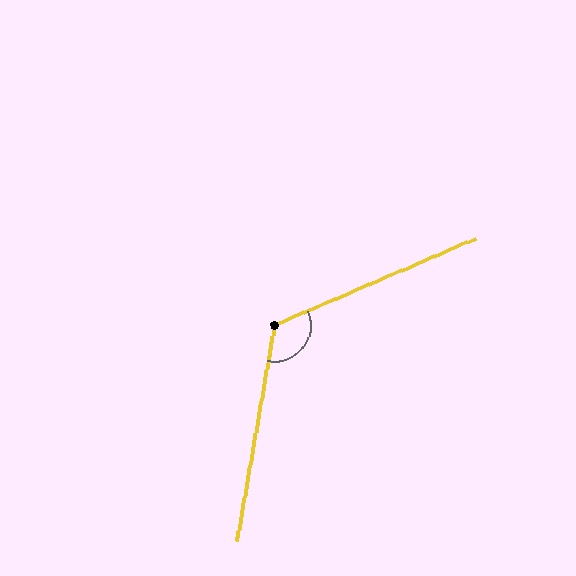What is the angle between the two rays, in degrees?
Approximately 123 degrees.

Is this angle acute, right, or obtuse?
It is obtuse.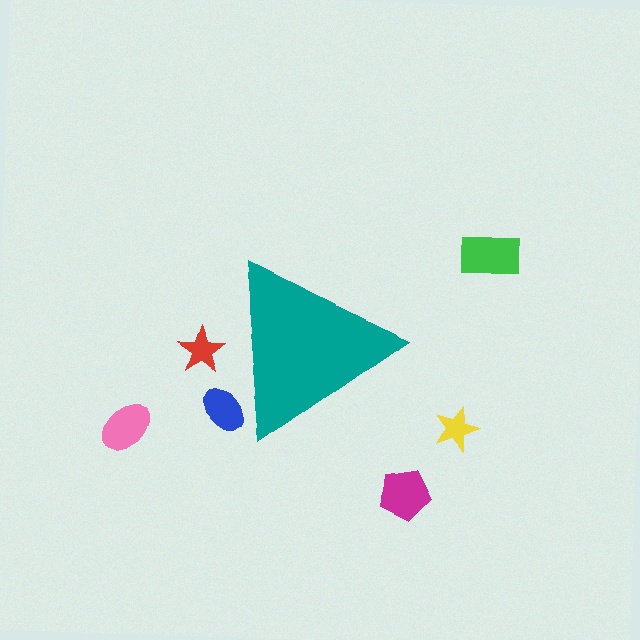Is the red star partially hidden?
Yes, the red star is partially hidden behind the teal triangle.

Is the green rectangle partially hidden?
No, the green rectangle is fully visible.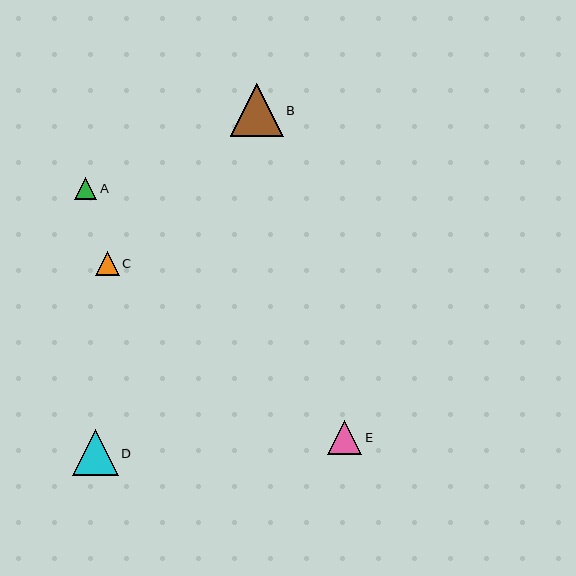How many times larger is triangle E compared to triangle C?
Triangle E is approximately 1.4 times the size of triangle C.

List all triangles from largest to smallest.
From largest to smallest: B, D, E, C, A.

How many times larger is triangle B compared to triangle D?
Triangle B is approximately 1.2 times the size of triangle D.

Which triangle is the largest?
Triangle B is the largest with a size of approximately 53 pixels.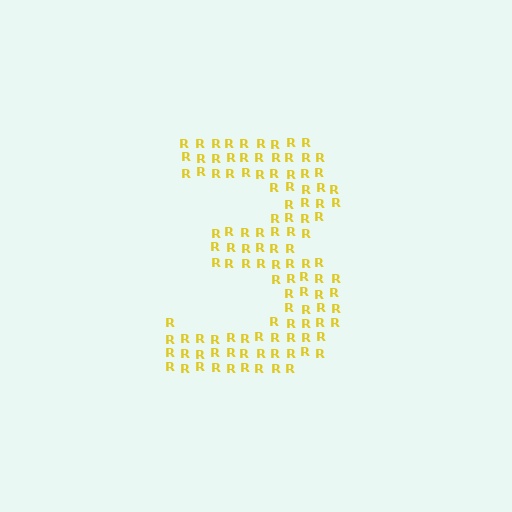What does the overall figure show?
The overall figure shows the digit 3.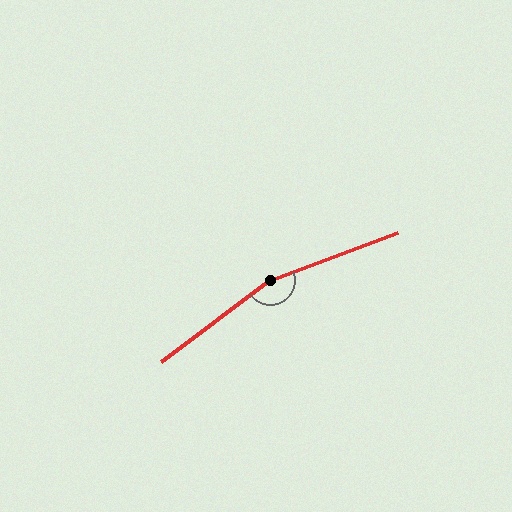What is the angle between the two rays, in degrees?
Approximately 164 degrees.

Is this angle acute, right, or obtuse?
It is obtuse.